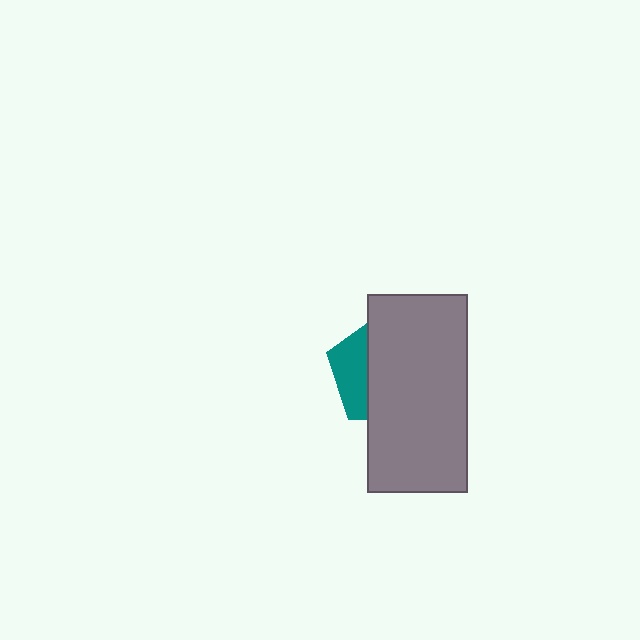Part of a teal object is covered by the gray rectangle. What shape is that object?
It is a pentagon.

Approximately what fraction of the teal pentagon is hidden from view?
Roughly 69% of the teal pentagon is hidden behind the gray rectangle.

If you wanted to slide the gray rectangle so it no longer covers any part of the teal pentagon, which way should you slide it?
Slide it right — that is the most direct way to separate the two shapes.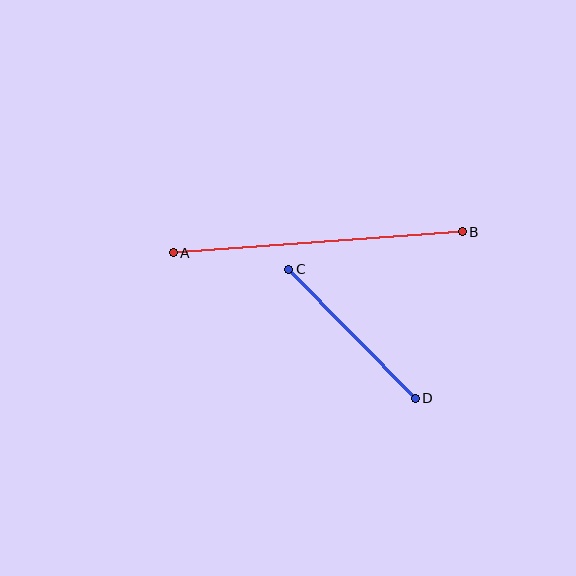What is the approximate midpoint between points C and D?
The midpoint is at approximately (352, 334) pixels.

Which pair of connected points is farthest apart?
Points A and B are farthest apart.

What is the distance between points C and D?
The distance is approximately 180 pixels.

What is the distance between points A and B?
The distance is approximately 289 pixels.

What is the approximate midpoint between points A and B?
The midpoint is at approximately (318, 242) pixels.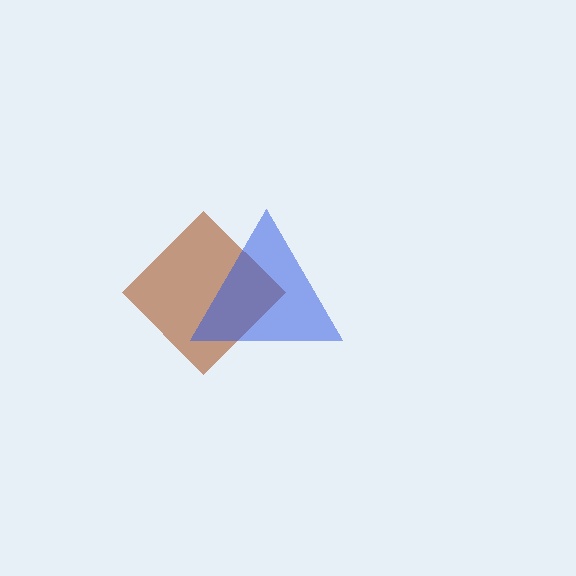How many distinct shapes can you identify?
There are 2 distinct shapes: a brown diamond, a blue triangle.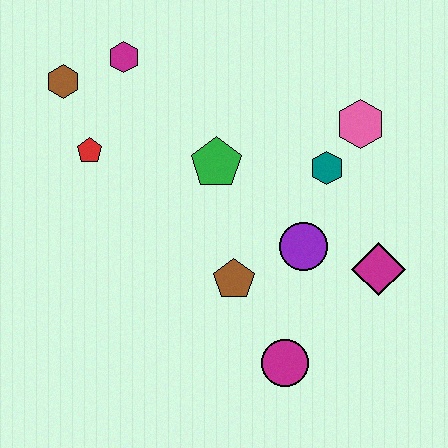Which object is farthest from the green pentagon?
The magenta circle is farthest from the green pentagon.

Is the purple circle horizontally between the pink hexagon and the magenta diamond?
No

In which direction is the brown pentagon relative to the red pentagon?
The brown pentagon is to the right of the red pentagon.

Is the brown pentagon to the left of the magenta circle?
Yes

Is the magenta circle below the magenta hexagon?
Yes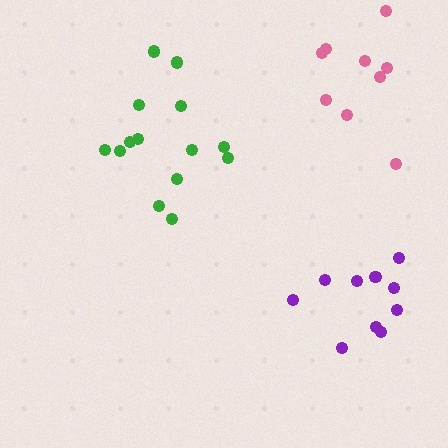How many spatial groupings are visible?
There are 3 spatial groupings.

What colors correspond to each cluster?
The clusters are colored: pink, green, purple.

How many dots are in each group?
Group 1: 9 dots, Group 2: 14 dots, Group 3: 10 dots (33 total).